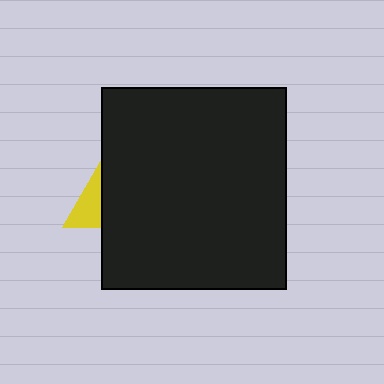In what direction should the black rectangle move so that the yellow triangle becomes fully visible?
The black rectangle should move right. That is the shortest direction to clear the overlap and leave the yellow triangle fully visible.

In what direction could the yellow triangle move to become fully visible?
The yellow triangle could move left. That would shift it out from behind the black rectangle entirely.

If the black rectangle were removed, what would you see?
You would see the complete yellow triangle.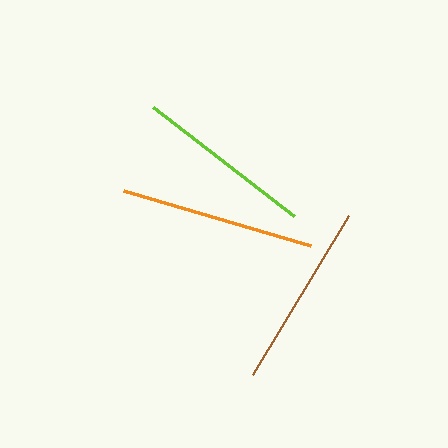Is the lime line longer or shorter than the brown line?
The brown line is longer than the lime line.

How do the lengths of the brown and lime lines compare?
The brown and lime lines are approximately the same length.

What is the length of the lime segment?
The lime segment is approximately 178 pixels long.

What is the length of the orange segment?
The orange segment is approximately 195 pixels long.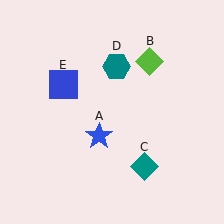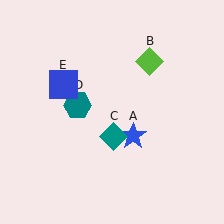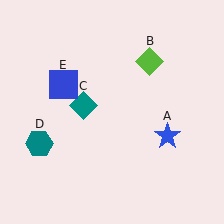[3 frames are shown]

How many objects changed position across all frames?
3 objects changed position: blue star (object A), teal diamond (object C), teal hexagon (object D).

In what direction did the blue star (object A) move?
The blue star (object A) moved right.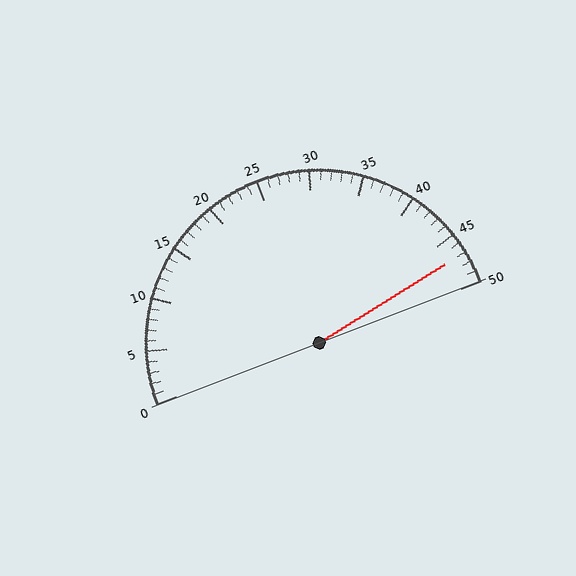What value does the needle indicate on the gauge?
The needle indicates approximately 47.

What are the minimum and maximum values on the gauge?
The gauge ranges from 0 to 50.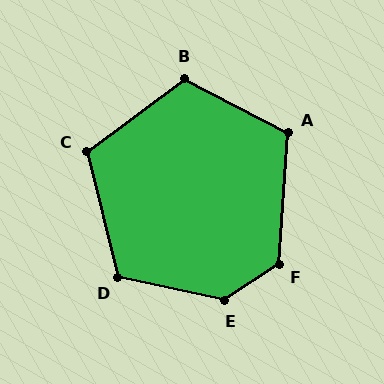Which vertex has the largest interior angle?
E, at approximately 134 degrees.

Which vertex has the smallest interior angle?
C, at approximately 112 degrees.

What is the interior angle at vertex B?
Approximately 116 degrees (obtuse).